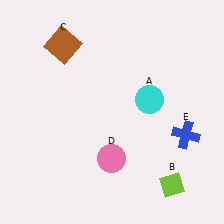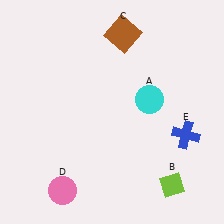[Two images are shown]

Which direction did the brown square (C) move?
The brown square (C) moved right.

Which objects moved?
The objects that moved are: the brown square (C), the pink circle (D).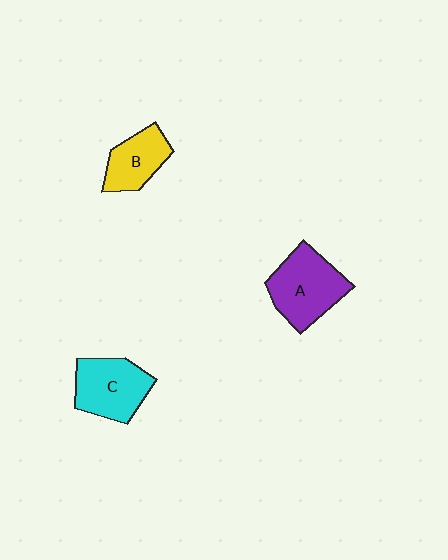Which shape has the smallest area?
Shape B (yellow).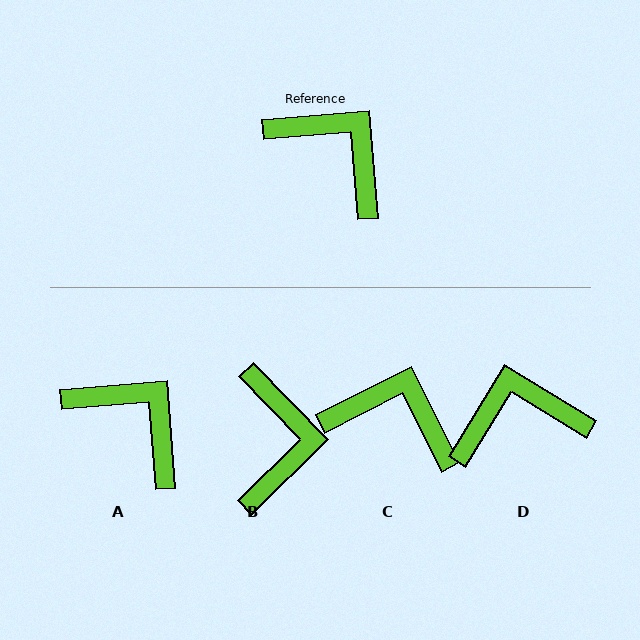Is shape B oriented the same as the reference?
No, it is off by about 50 degrees.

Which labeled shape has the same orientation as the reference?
A.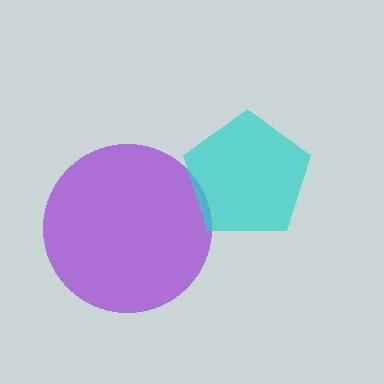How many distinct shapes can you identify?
There are 2 distinct shapes: a purple circle, a cyan pentagon.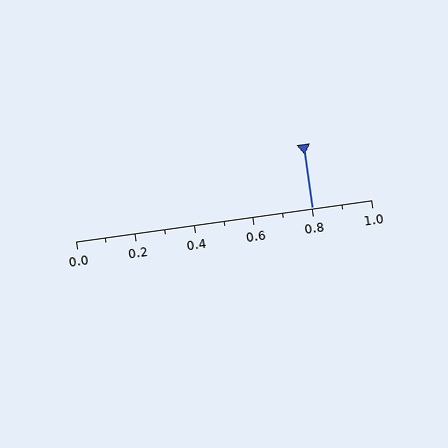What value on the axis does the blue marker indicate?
The marker indicates approximately 0.8.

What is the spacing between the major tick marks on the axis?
The major ticks are spaced 0.2 apart.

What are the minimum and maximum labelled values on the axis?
The axis runs from 0.0 to 1.0.